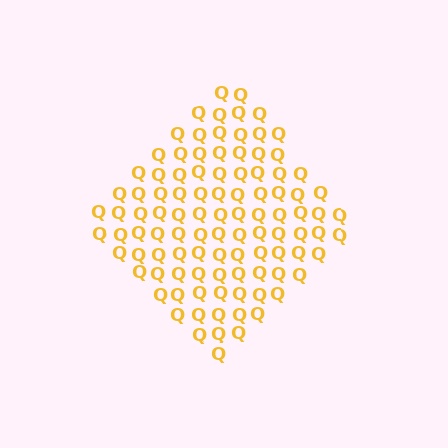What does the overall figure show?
The overall figure shows a diamond.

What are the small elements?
The small elements are letter Q's.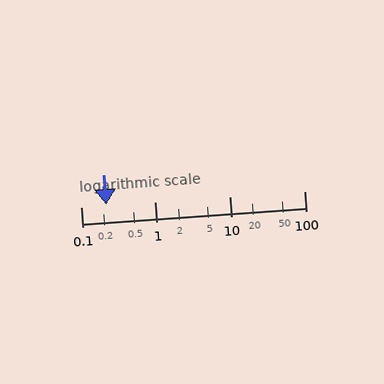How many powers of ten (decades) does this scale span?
The scale spans 3 decades, from 0.1 to 100.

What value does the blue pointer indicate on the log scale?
The pointer indicates approximately 0.22.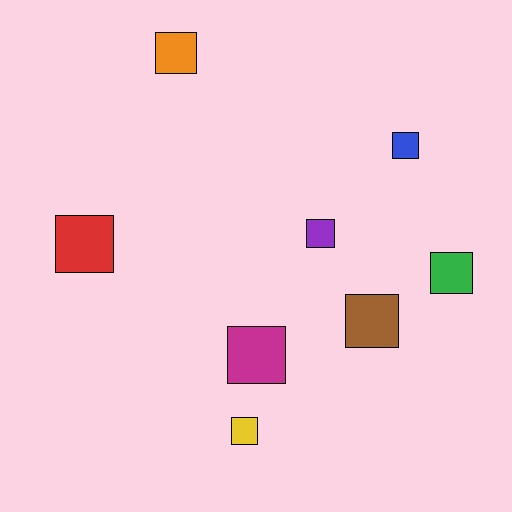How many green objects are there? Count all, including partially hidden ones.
There is 1 green object.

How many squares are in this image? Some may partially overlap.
There are 8 squares.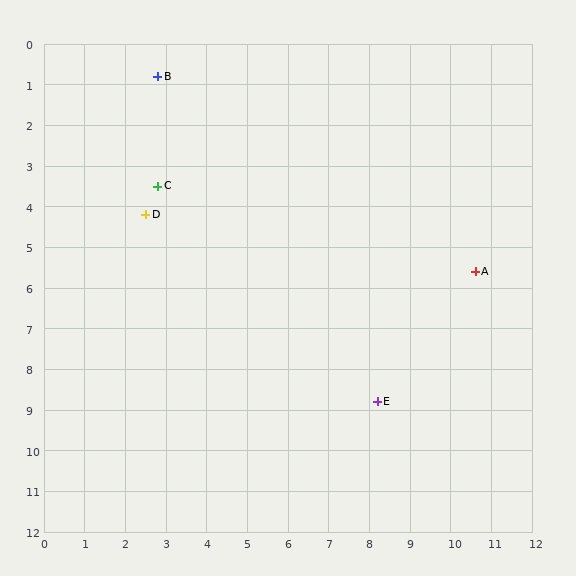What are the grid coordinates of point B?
Point B is at approximately (2.8, 0.8).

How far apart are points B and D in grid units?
Points B and D are about 3.4 grid units apart.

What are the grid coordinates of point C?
Point C is at approximately (2.8, 3.5).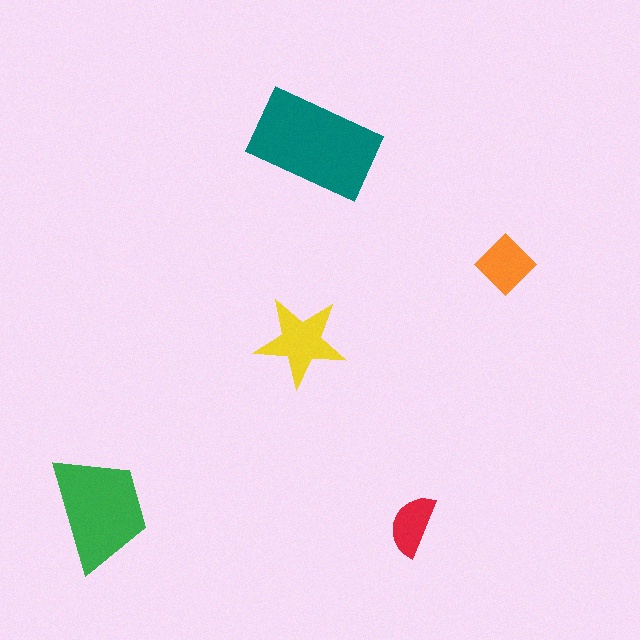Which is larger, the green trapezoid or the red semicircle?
The green trapezoid.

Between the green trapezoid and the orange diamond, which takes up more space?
The green trapezoid.